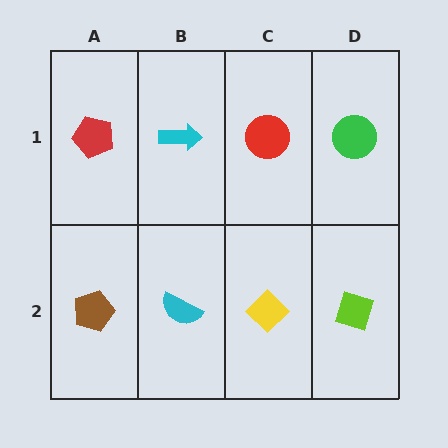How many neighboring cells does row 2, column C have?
3.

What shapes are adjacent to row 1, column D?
A lime diamond (row 2, column D), a red circle (row 1, column C).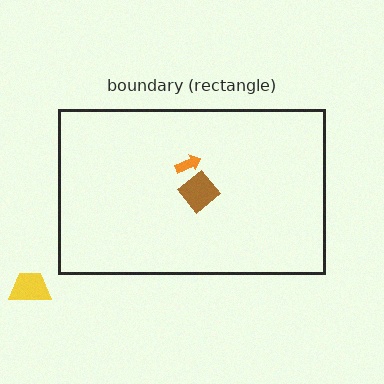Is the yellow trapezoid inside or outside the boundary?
Outside.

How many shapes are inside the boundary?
2 inside, 1 outside.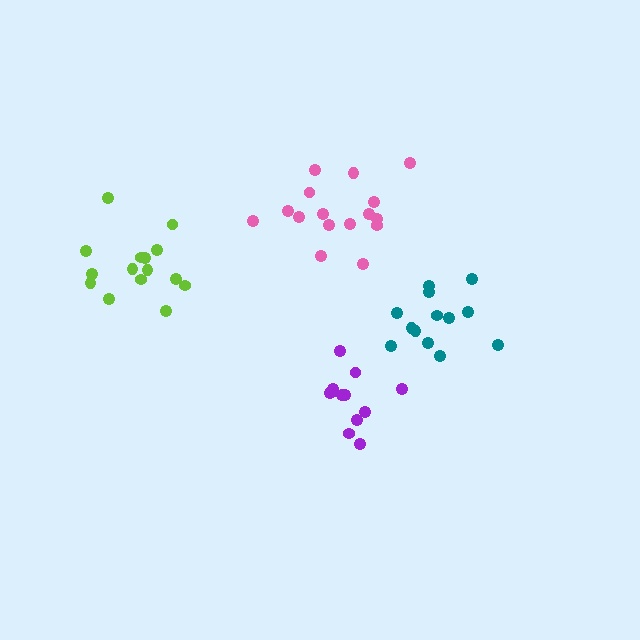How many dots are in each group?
Group 1: 15 dots, Group 2: 16 dots, Group 3: 12 dots, Group 4: 13 dots (56 total).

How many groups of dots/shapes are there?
There are 4 groups.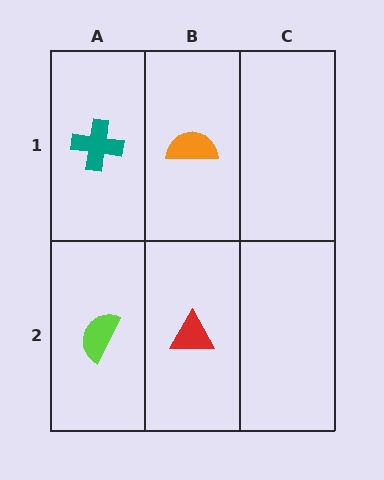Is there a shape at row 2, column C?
No, that cell is empty.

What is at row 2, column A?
A lime semicircle.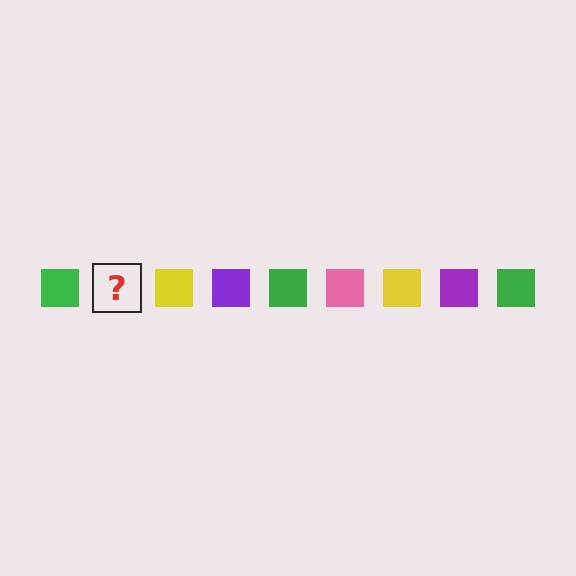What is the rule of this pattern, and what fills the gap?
The rule is that the pattern cycles through green, pink, yellow, purple squares. The gap should be filled with a pink square.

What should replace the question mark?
The question mark should be replaced with a pink square.